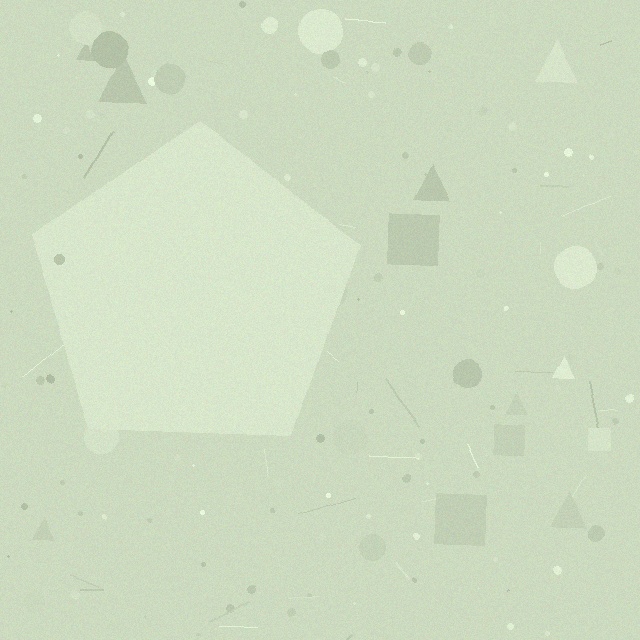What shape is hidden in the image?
A pentagon is hidden in the image.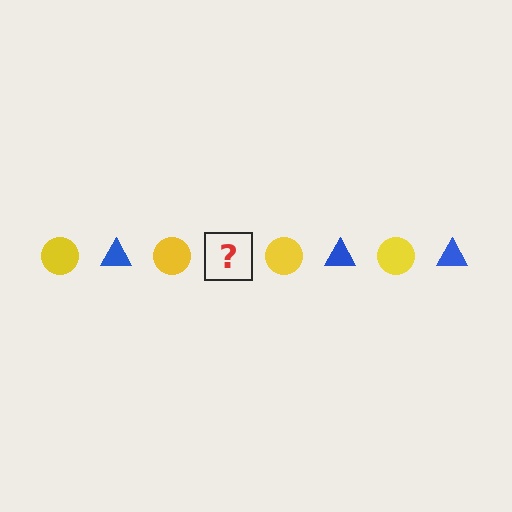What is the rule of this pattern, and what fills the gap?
The rule is that the pattern alternates between yellow circle and blue triangle. The gap should be filled with a blue triangle.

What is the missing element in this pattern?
The missing element is a blue triangle.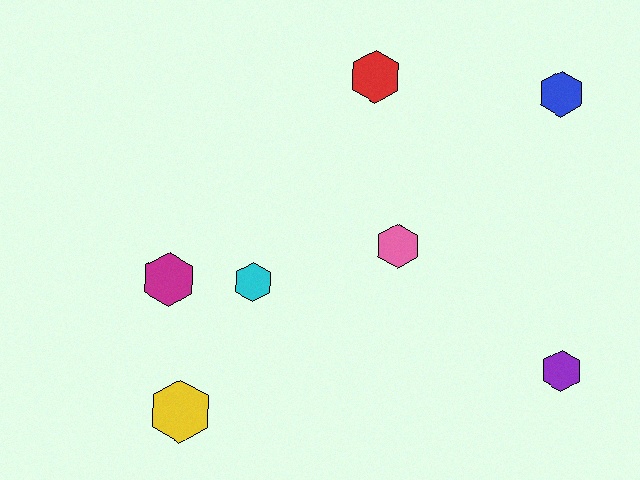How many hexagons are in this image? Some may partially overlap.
There are 7 hexagons.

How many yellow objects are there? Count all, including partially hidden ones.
There is 1 yellow object.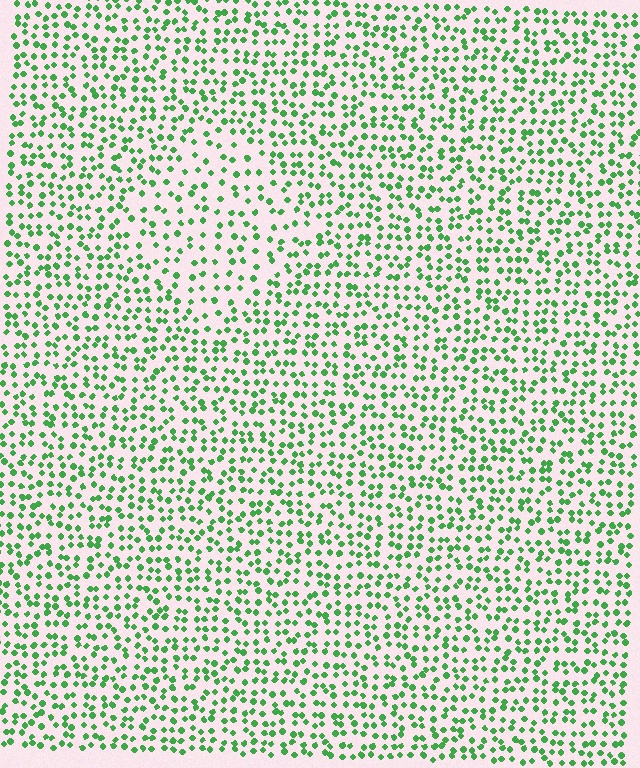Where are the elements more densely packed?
The elements are more densely packed outside the diamond boundary.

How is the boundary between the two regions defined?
The boundary is defined by a change in element density (approximately 1.7x ratio). All elements are the same color, size, and shape.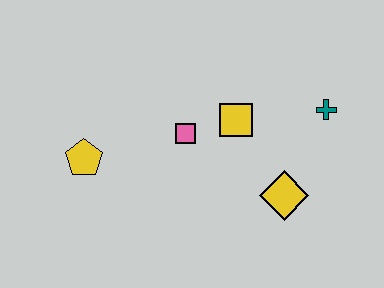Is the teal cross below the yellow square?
No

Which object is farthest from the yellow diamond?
The yellow pentagon is farthest from the yellow diamond.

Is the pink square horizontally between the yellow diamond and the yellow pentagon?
Yes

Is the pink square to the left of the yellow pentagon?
No